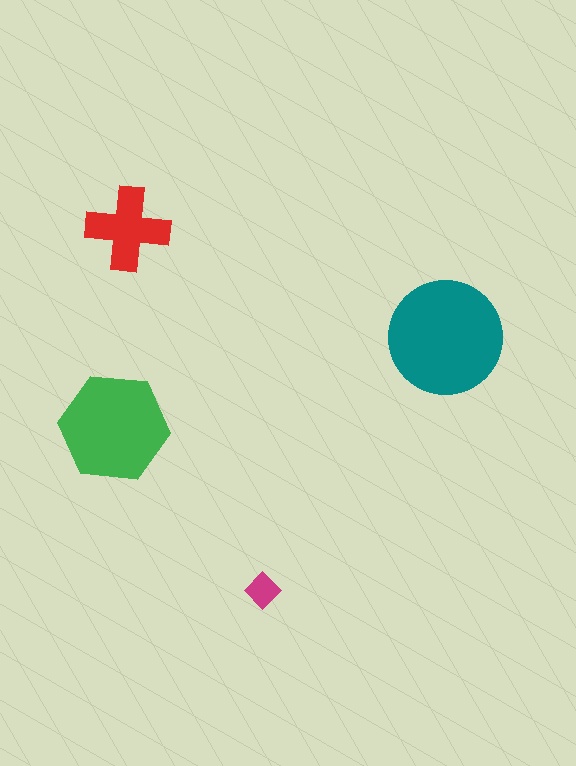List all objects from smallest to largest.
The magenta diamond, the red cross, the green hexagon, the teal circle.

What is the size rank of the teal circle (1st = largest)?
1st.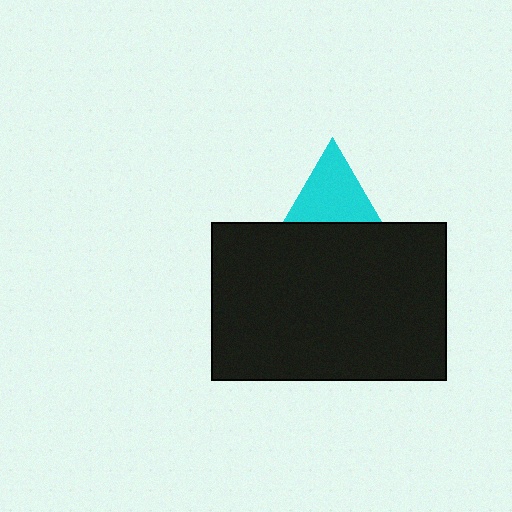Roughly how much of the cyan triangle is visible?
About half of it is visible (roughly 57%).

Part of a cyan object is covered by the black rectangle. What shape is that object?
It is a triangle.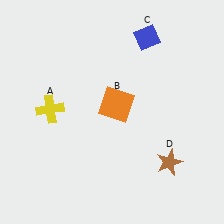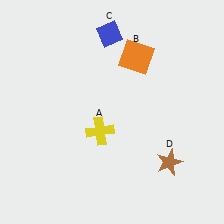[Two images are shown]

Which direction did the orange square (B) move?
The orange square (B) moved up.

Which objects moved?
The objects that moved are: the yellow cross (A), the orange square (B), the blue diamond (C).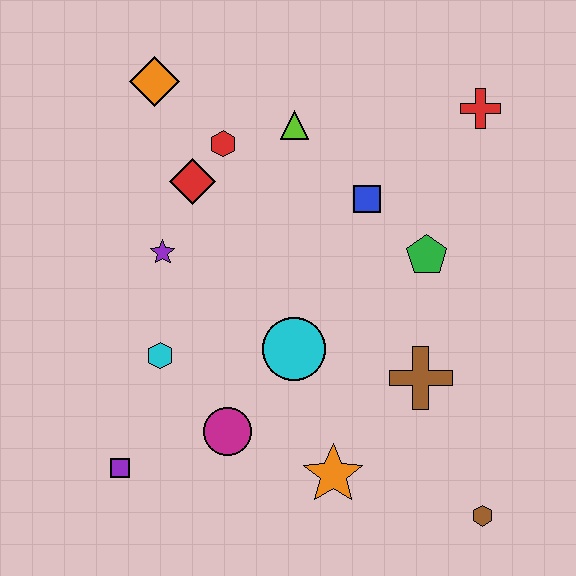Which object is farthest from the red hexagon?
The brown hexagon is farthest from the red hexagon.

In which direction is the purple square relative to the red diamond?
The purple square is below the red diamond.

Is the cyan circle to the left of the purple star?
No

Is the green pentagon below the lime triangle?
Yes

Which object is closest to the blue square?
The green pentagon is closest to the blue square.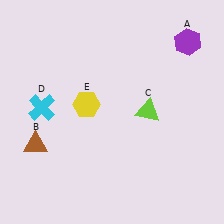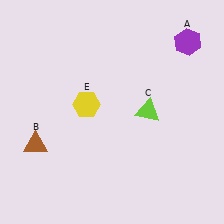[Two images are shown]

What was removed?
The cyan cross (D) was removed in Image 2.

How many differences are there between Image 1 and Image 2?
There is 1 difference between the two images.